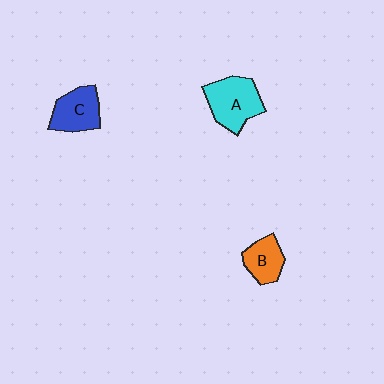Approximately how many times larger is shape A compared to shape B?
Approximately 1.6 times.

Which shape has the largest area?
Shape A (cyan).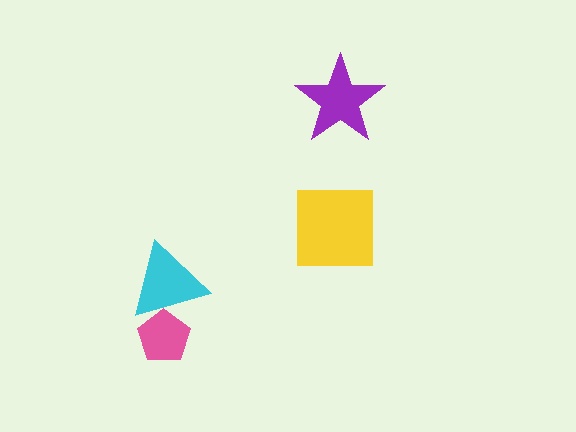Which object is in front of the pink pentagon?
The cyan triangle is in front of the pink pentagon.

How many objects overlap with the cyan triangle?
1 object overlaps with the cyan triangle.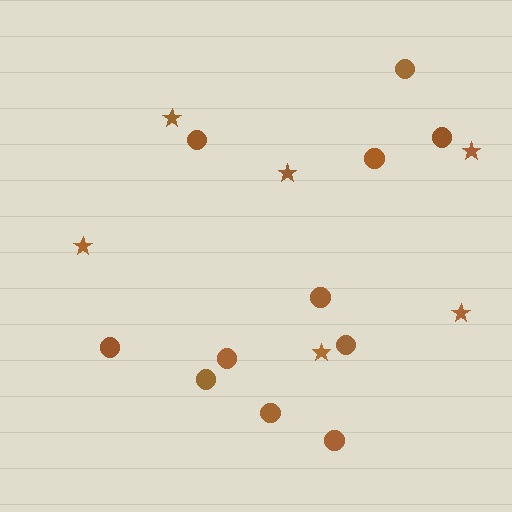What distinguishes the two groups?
There are 2 groups: one group of stars (6) and one group of circles (11).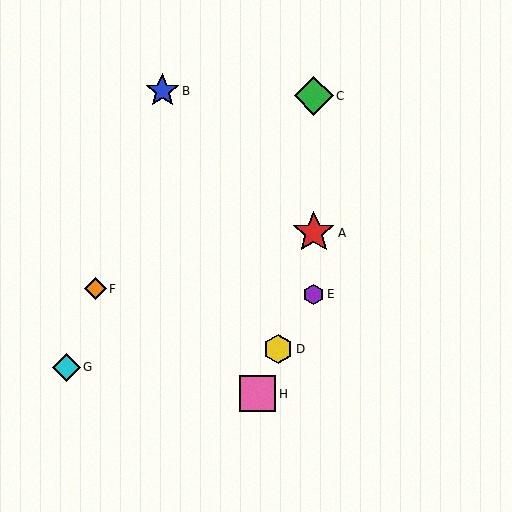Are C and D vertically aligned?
No, C is at x≈314 and D is at x≈278.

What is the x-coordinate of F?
Object F is at x≈95.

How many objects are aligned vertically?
3 objects (A, C, E) are aligned vertically.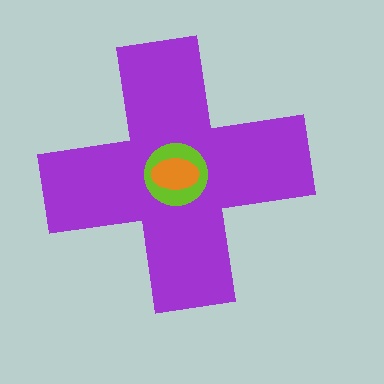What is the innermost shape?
The orange ellipse.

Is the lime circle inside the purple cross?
Yes.